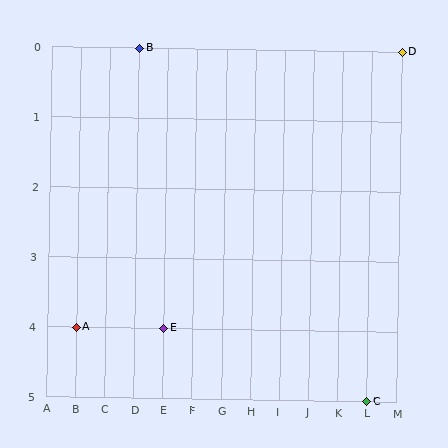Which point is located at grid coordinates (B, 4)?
Point A is at (B, 4).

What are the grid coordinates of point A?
Point A is at grid coordinates (B, 4).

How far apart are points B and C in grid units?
Points B and C are 8 columns and 5 rows apart (about 9.4 grid units diagonally).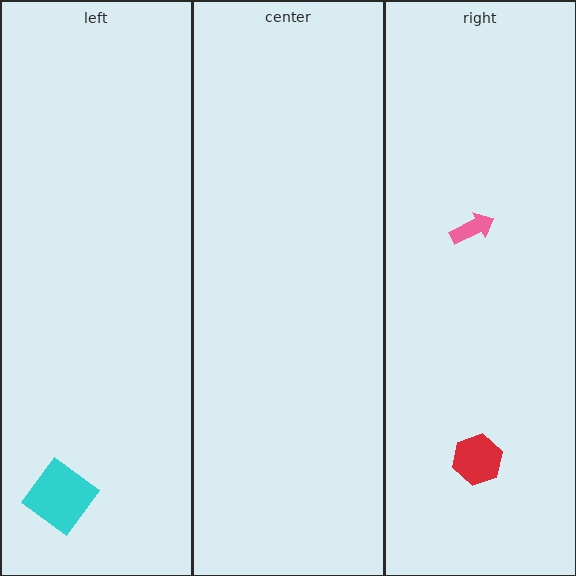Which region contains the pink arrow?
The right region.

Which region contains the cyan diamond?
The left region.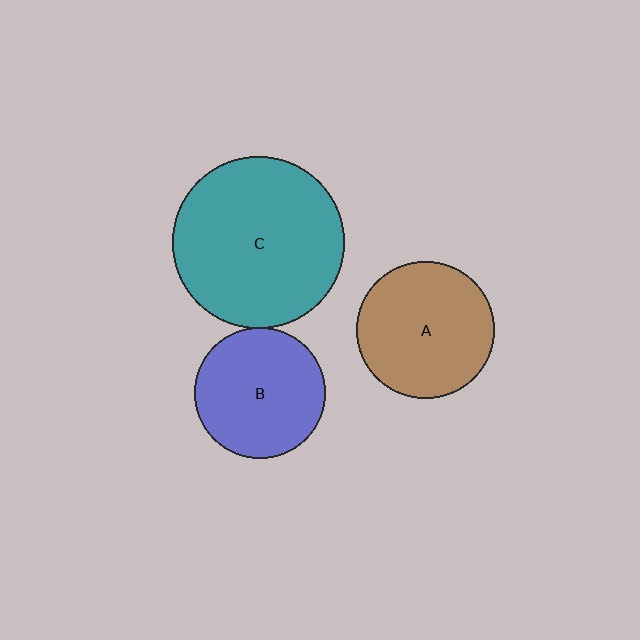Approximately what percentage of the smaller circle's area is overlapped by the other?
Approximately 5%.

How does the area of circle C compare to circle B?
Approximately 1.7 times.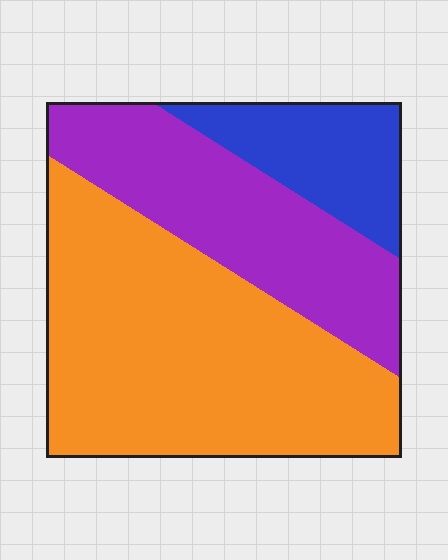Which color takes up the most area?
Orange, at roughly 55%.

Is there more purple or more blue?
Purple.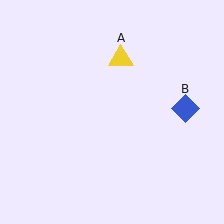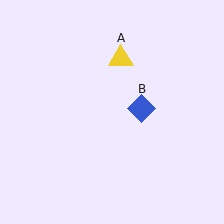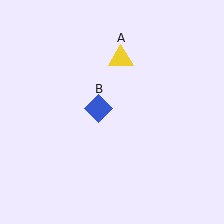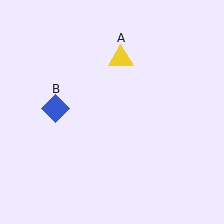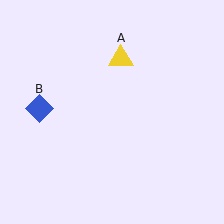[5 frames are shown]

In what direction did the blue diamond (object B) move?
The blue diamond (object B) moved left.